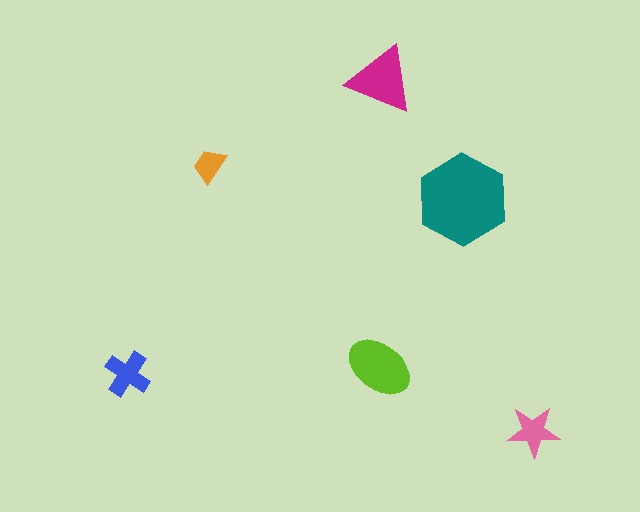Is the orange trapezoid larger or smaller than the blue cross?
Smaller.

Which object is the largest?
The teal hexagon.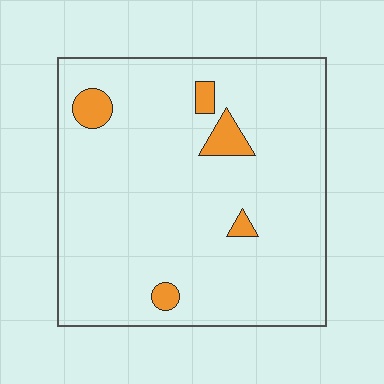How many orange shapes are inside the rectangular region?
5.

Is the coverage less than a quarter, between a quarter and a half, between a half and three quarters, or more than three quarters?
Less than a quarter.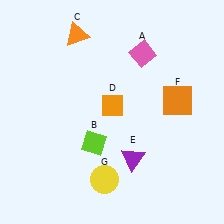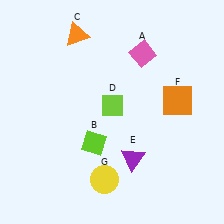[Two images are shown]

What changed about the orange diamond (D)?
In Image 1, D is orange. In Image 2, it changed to lime.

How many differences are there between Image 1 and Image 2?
There is 1 difference between the two images.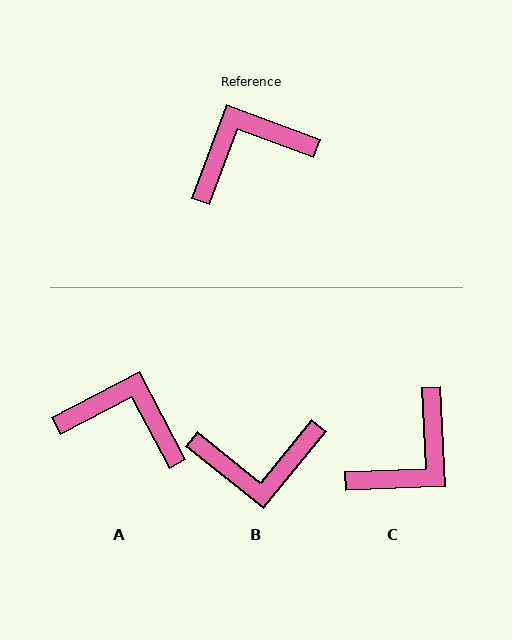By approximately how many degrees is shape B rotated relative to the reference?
Approximately 162 degrees counter-clockwise.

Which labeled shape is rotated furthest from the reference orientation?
B, about 162 degrees away.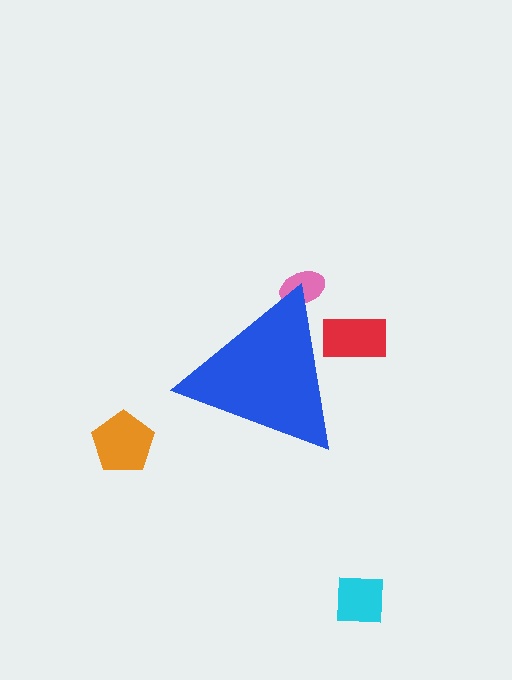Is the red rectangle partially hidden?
Yes, the red rectangle is partially hidden behind the blue triangle.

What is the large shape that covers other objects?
A blue triangle.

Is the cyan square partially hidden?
No, the cyan square is fully visible.